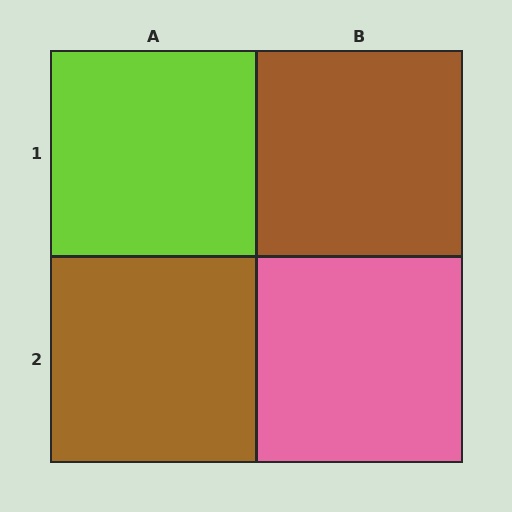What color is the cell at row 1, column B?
Brown.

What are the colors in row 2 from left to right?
Brown, pink.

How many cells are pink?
1 cell is pink.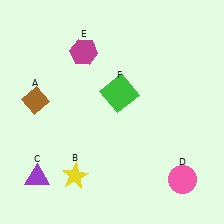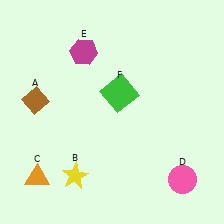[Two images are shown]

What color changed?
The triangle (C) changed from purple in Image 1 to orange in Image 2.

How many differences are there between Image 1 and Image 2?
There is 1 difference between the two images.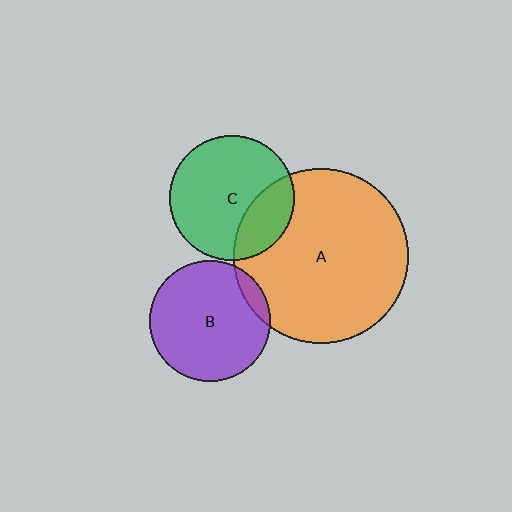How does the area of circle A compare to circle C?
Approximately 2.0 times.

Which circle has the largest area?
Circle A (orange).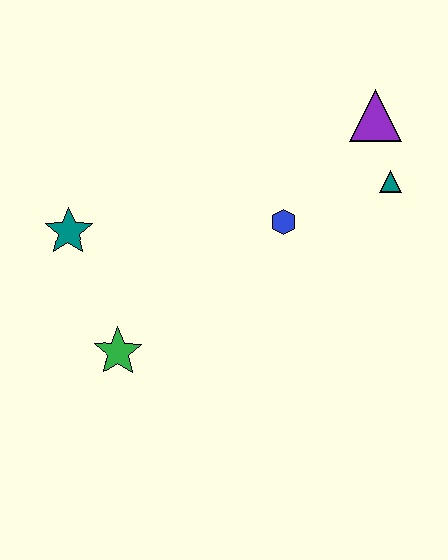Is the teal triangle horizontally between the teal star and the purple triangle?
No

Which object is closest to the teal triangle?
The purple triangle is closest to the teal triangle.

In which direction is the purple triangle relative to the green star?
The purple triangle is to the right of the green star.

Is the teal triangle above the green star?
Yes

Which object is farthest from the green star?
The purple triangle is farthest from the green star.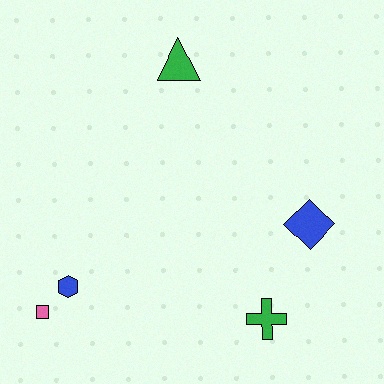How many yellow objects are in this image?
There are no yellow objects.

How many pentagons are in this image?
There are no pentagons.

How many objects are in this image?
There are 5 objects.